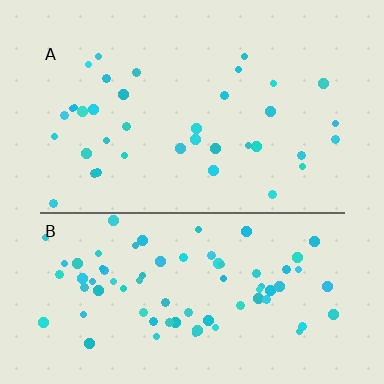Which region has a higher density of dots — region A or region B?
B (the bottom).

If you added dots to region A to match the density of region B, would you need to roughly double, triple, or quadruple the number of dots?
Approximately double.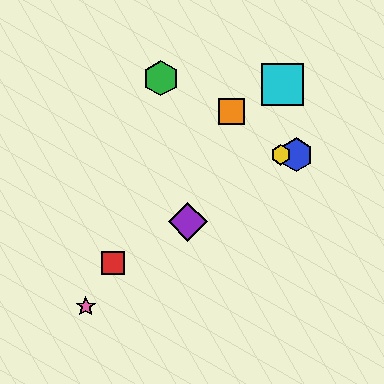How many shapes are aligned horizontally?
2 shapes (the blue hexagon, the yellow hexagon) are aligned horizontally.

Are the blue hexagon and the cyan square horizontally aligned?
No, the blue hexagon is at y≈155 and the cyan square is at y≈84.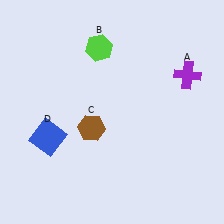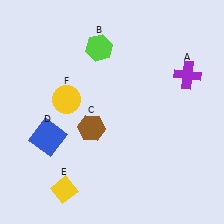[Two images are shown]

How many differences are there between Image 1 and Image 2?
There are 2 differences between the two images.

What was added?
A yellow diamond (E), a yellow circle (F) were added in Image 2.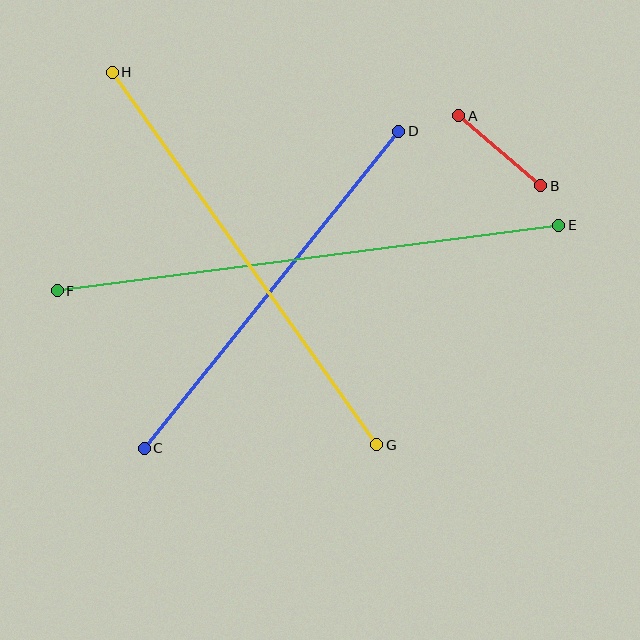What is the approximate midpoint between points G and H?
The midpoint is at approximately (244, 258) pixels.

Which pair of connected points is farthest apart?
Points E and F are farthest apart.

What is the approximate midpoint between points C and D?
The midpoint is at approximately (271, 290) pixels.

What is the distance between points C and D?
The distance is approximately 407 pixels.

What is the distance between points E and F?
The distance is approximately 506 pixels.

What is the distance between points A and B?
The distance is approximately 108 pixels.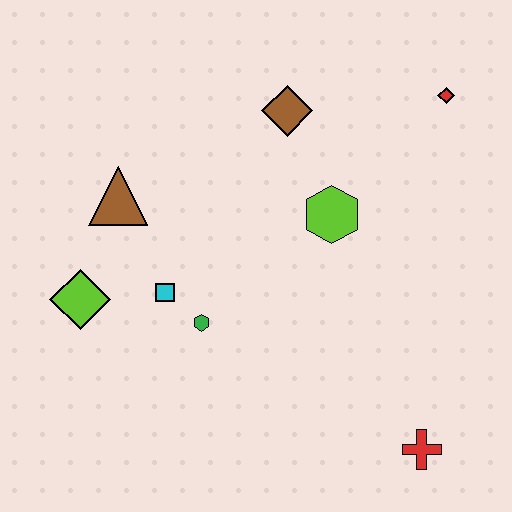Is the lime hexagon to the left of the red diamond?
Yes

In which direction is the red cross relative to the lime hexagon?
The red cross is below the lime hexagon.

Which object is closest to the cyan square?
The green hexagon is closest to the cyan square.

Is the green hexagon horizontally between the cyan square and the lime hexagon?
Yes